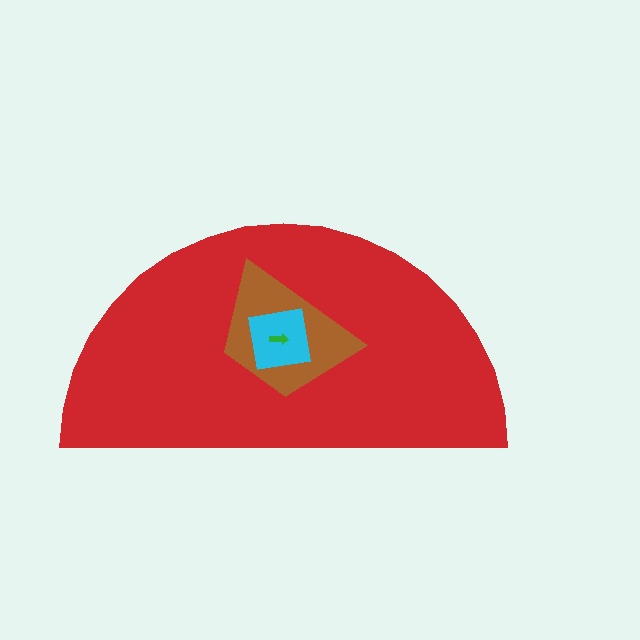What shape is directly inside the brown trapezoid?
The cyan square.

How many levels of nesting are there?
4.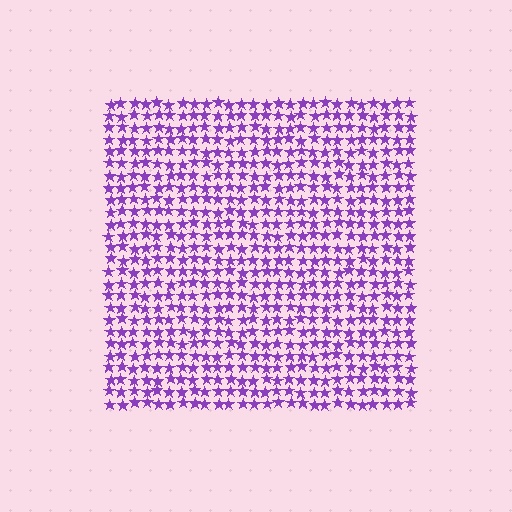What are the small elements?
The small elements are stars.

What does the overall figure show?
The overall figure shows a square.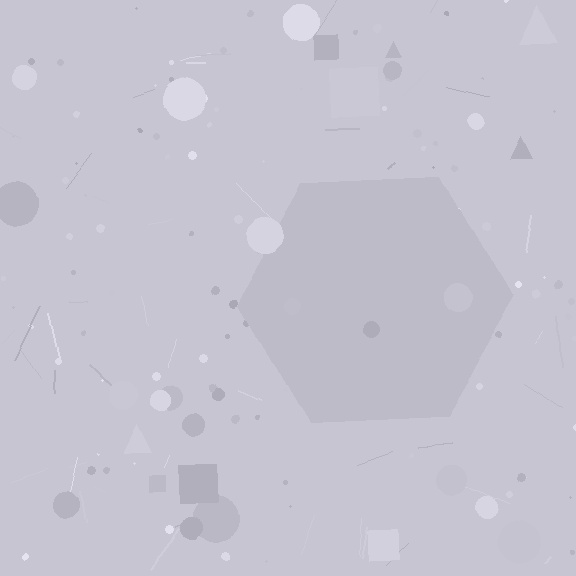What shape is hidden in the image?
A hexagon is hidden in the image.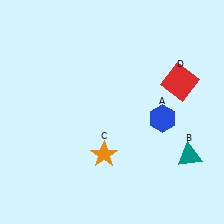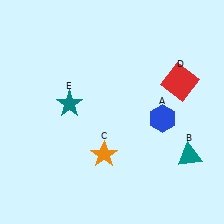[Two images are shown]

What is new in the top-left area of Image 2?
A teal star (E) was added in the top-left area of Image 2.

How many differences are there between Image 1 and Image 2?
There is 1 difference between the two images.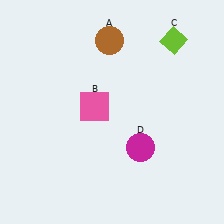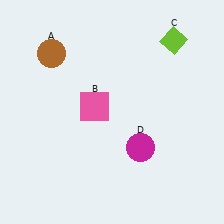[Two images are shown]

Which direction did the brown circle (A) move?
The brown circle (A) moved left.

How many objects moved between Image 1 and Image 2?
1 object moved between the two images.